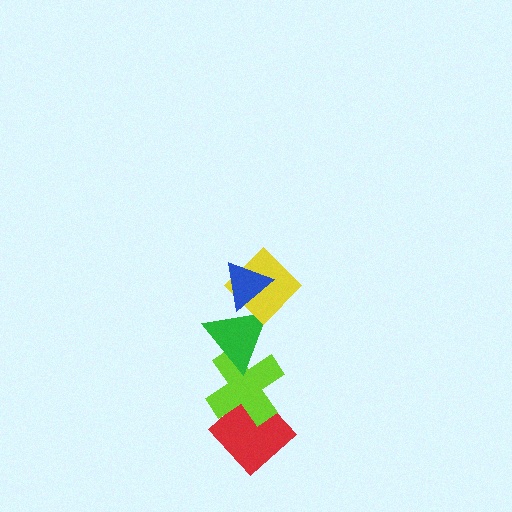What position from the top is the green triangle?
The green triangle is 3rd from the top.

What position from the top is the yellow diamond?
The yellow diamond is 2nd from the top.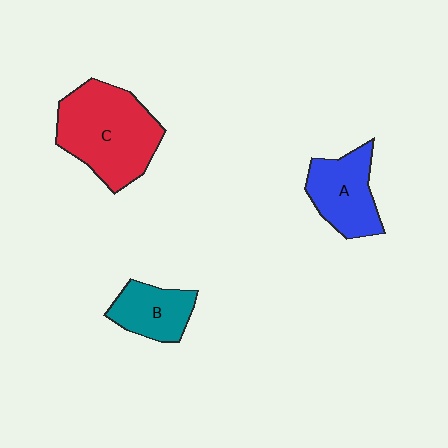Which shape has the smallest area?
Shape B (teal).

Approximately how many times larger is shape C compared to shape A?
Approximately 1.6 times.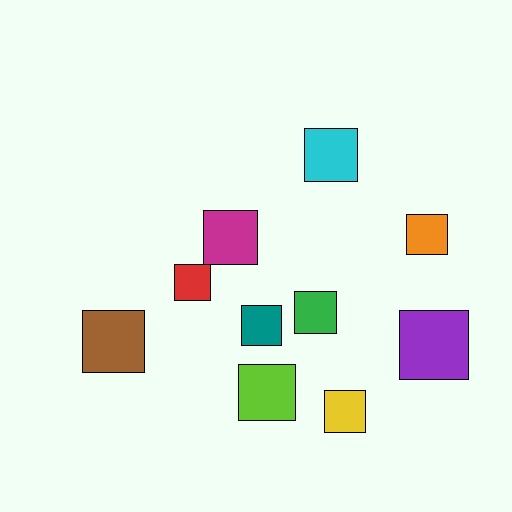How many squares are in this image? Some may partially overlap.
There are 10 squares.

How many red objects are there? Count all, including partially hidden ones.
There is 1 red object.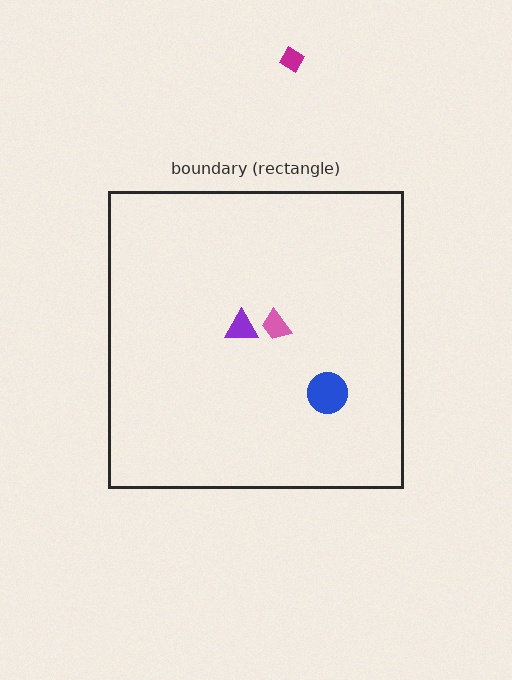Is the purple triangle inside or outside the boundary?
Inside.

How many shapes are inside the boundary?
3 inside, 1 outside.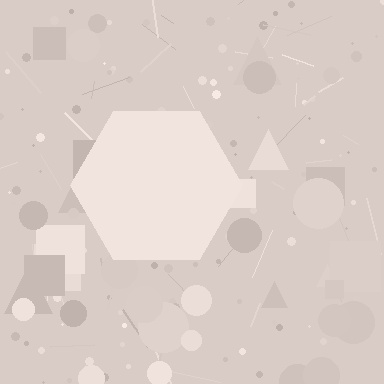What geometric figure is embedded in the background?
A hexagon is embedded in the background.